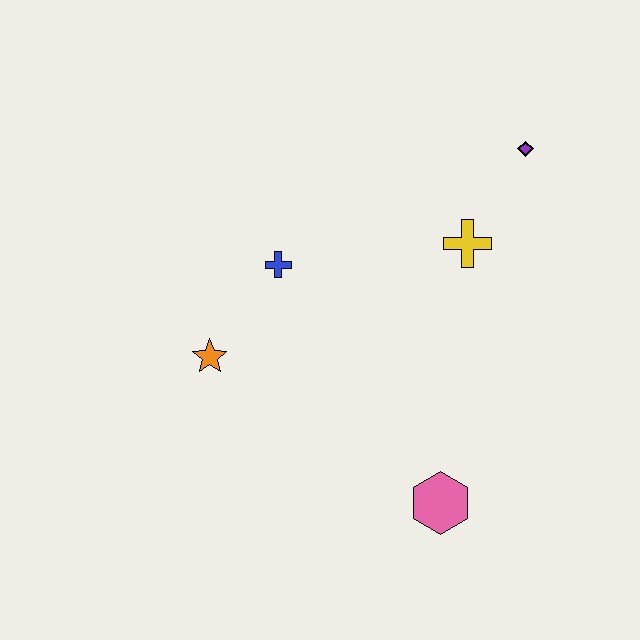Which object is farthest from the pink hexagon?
The purple diamond is farthest from the pink hexagon.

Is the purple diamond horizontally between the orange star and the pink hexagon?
No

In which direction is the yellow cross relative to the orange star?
The yellow cross is to the right of the orange star.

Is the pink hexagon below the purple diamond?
Yes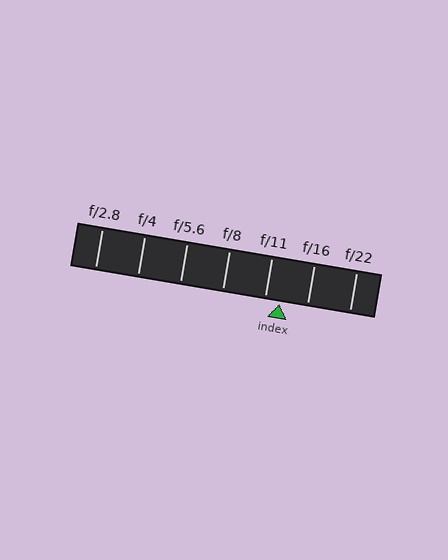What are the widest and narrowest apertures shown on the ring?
The widest aperture shown is f/2.8 and the narrowest is f/22.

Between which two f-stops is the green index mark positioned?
The index mark is between f/11 and f/16.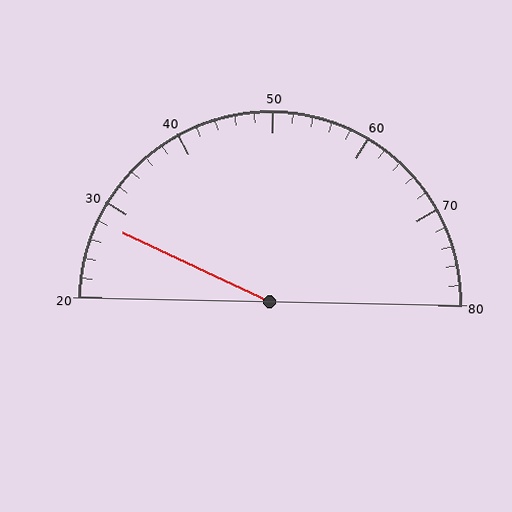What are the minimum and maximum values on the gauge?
The gauge ranges from 20 to 80.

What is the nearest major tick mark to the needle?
The nearest major tick mark is 30.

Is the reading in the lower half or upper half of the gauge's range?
The reading is in the lower half of the range (20 to 80).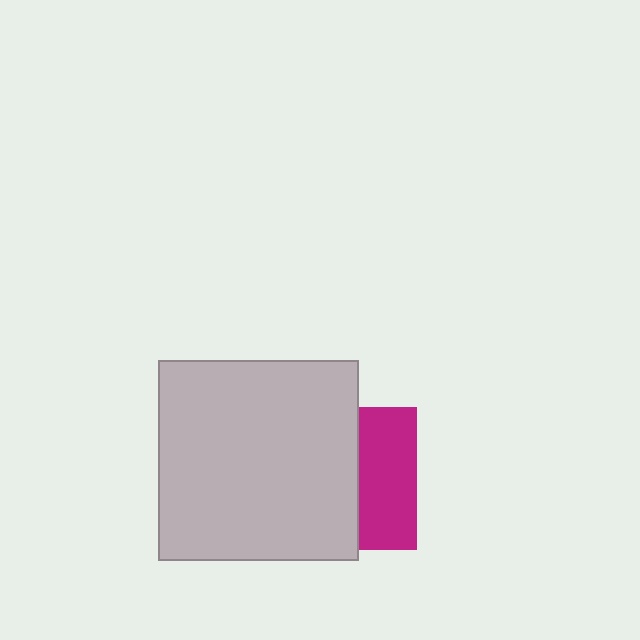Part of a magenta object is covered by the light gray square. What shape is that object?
It is a square.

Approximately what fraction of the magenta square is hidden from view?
Roughly 60% of the magenta square is hidden behind the light gray square.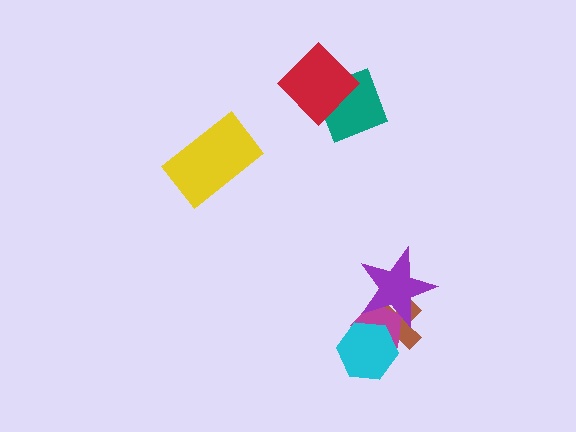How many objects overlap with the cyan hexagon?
2 objects overlap with the cyan hexagon.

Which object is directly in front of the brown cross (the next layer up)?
The magenta pentagon is directly in front of the brown cross.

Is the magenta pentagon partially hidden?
Yes, it is partially covered by another shape.